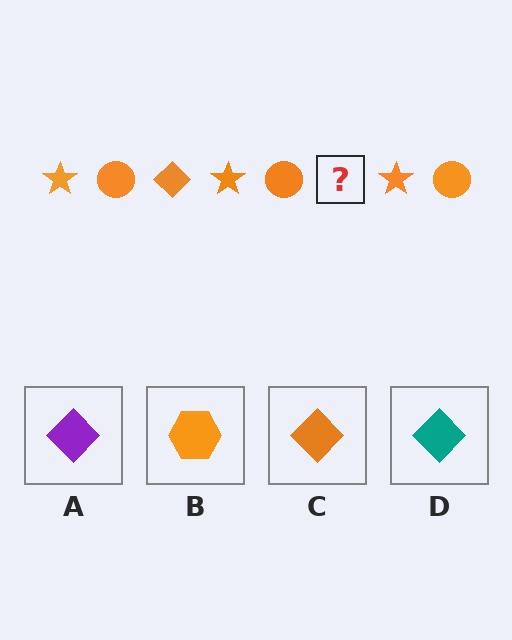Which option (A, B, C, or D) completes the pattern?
C.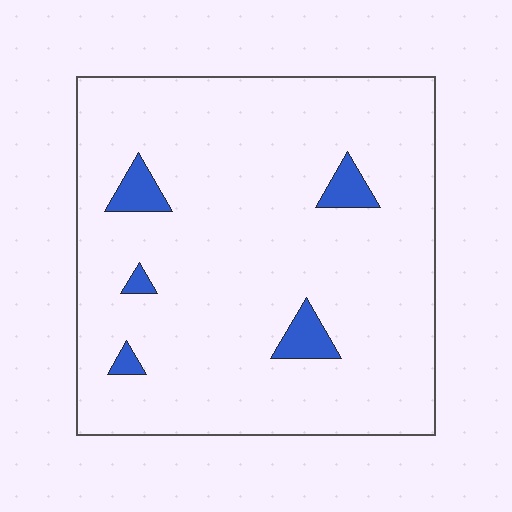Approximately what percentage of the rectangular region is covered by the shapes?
Approximately 5%.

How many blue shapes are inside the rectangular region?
5.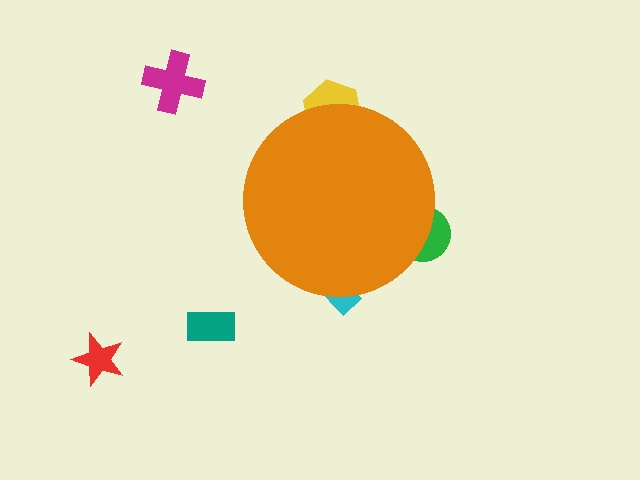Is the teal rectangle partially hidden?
No, the teal rectangle is fully visible.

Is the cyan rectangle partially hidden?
Yes, the cyan rectangle is partially hidden behind the orange circle.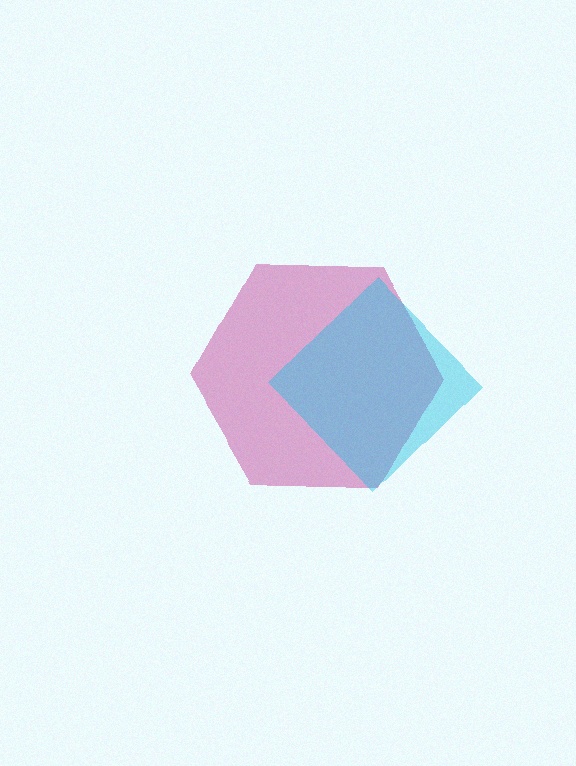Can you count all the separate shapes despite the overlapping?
Yes, there are 2 separate shapes.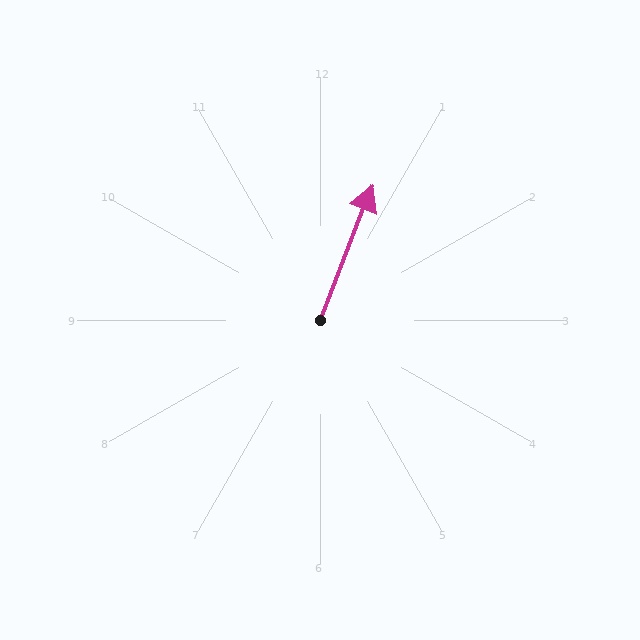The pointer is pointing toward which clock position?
Roughly 1 o'clock.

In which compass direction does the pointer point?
North.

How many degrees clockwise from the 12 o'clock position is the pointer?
Approximately 21 degrees.